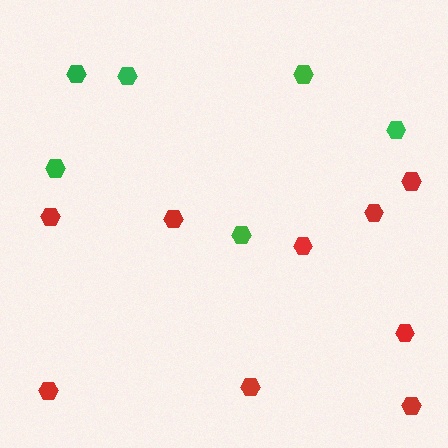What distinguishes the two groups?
There are 2 groups: one group of red hexagons (9) and one group of green hexagons (6).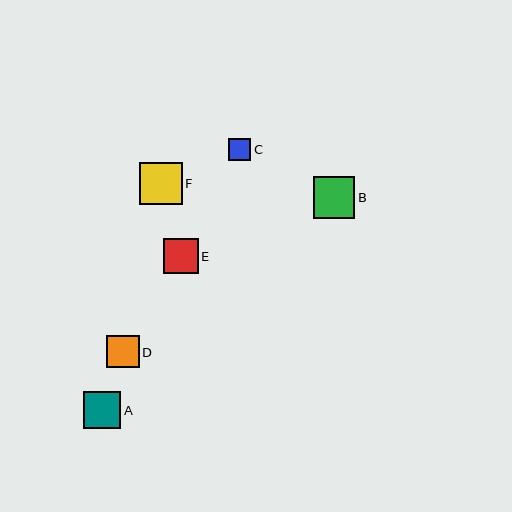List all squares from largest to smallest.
From largest to smallest: F, B, A, E, D, C.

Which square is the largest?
Square F is the largest with a size of approximately 42 pixels.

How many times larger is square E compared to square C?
Square E is approximately 1.5 times the size of square C.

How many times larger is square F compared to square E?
Square F is approximately 1.2 times the size of square E.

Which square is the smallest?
Square C is the smallest with a size of approximately 23 pixels.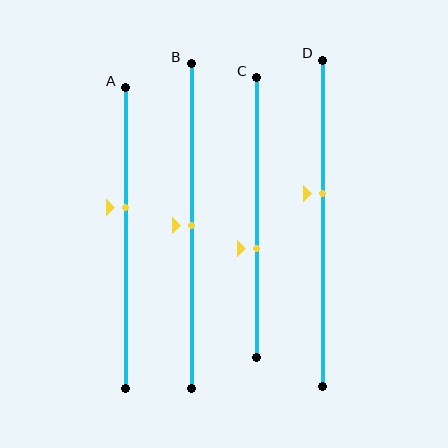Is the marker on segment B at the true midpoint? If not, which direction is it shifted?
Yes, the marker on segment B is at the true midpoint.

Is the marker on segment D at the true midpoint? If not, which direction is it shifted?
No, the marker on segment D is shifted upward by about 9% of the segment length.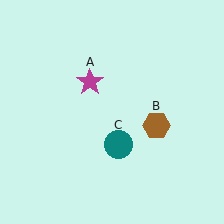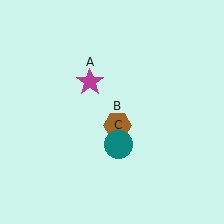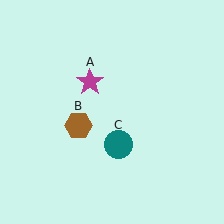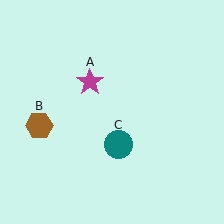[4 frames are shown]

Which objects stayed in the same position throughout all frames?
Magenta star (object A) and teal circle (object C) remained stationary.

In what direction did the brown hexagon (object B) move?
The brown hexagon (object B) moved left.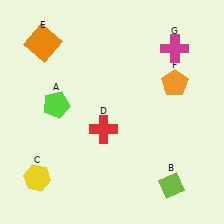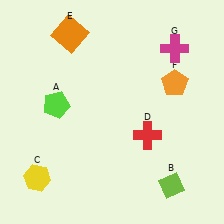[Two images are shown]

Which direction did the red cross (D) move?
The red cross (D) moved right.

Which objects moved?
The objects that moved are: the red cross (D), the orange square (E).